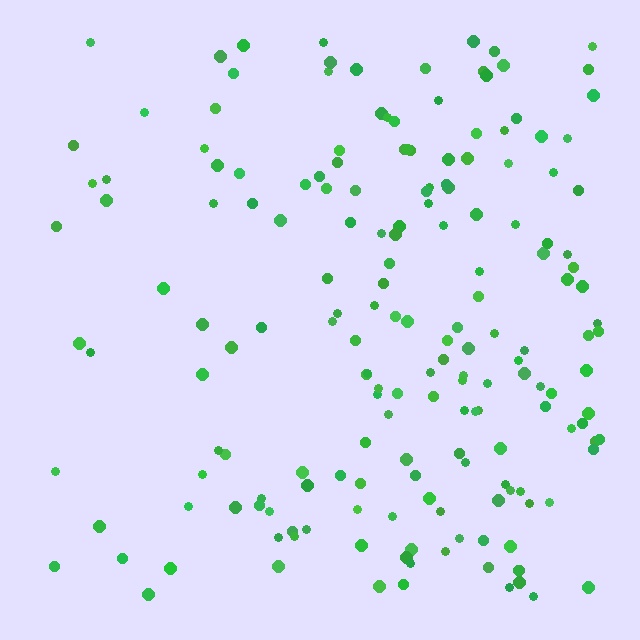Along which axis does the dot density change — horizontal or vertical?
Horizontal.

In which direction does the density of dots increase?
From left to right, with the right side densest.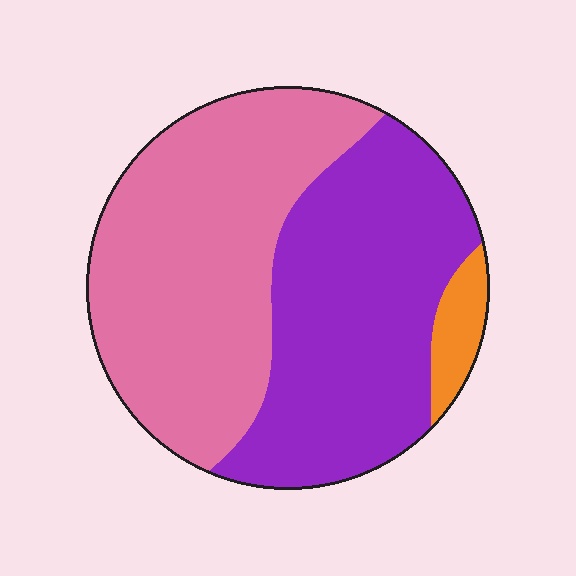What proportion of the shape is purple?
Purple covers roughly 45% of the shape.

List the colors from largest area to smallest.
From largest to smallest: pink, purple, orange.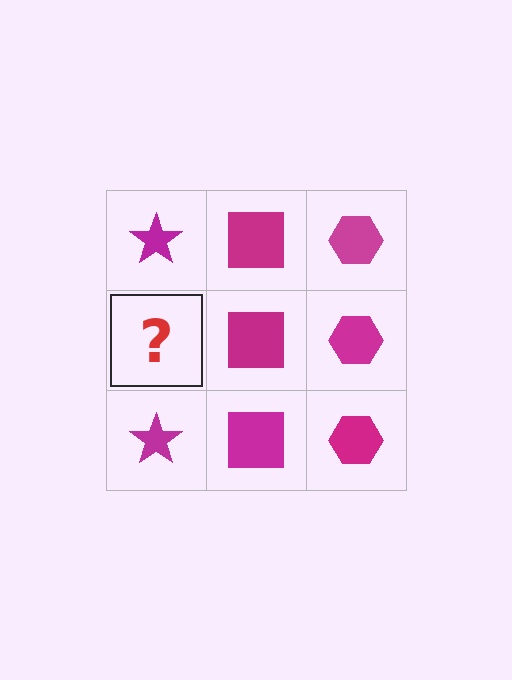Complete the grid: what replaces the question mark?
The question mark should be replaced with a magenta star.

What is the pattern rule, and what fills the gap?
The rule is that each column has a consistent shape. The gap should be filled with a magenta star.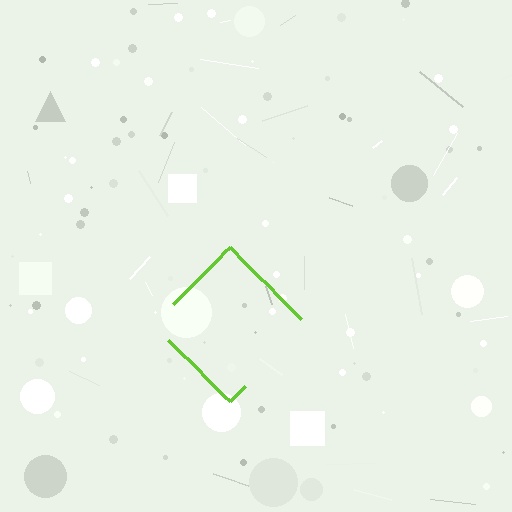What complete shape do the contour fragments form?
The contour fragments form a diamond.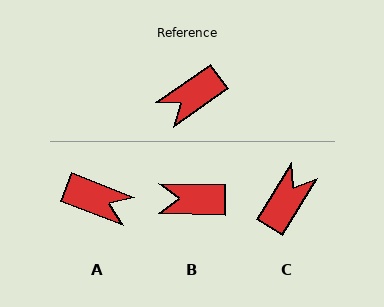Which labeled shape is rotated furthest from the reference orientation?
C, about 156 degrees away.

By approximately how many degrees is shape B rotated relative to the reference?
Approximately 36 degrees clockwise.